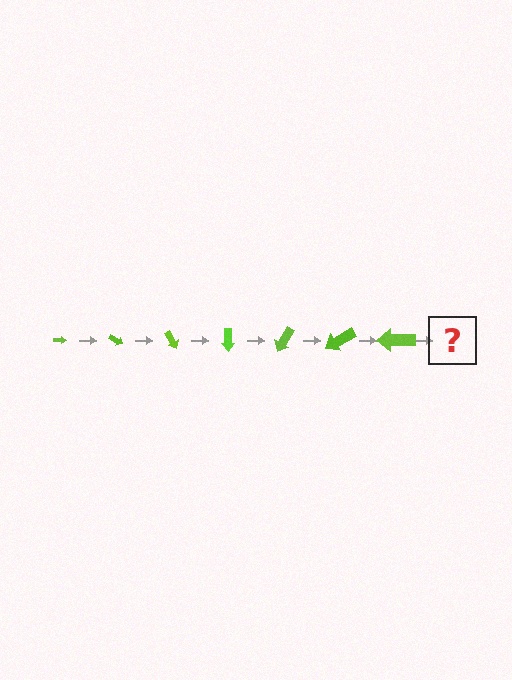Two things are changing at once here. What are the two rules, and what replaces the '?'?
The two rules are that the arrow grows larger each step and it rotates 30 degrees each step. The '?' should be an arrow, larger than the previous one and rotated 210 degrees from the start.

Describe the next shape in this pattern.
It should be an arrow, larger than the previous one and rotated 210 degrees from the start.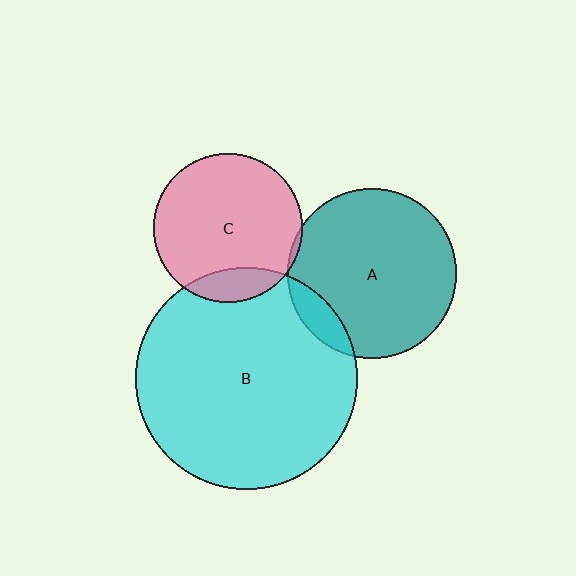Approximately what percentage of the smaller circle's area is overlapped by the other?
Approximately 5%.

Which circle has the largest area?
Circle B (cyan).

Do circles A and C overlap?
Yes.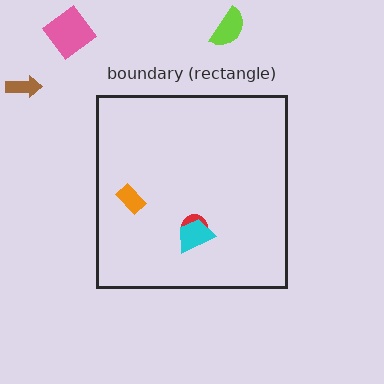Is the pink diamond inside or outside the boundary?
Outside.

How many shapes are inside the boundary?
3 inside, 3 outside.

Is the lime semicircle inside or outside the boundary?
Outside.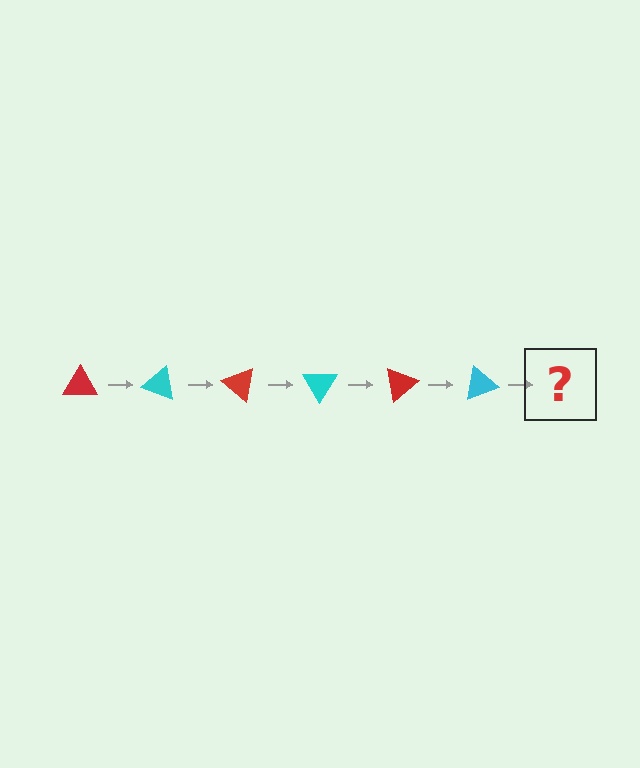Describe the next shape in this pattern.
It should be a red triangle, rotated 120 degrees from the start.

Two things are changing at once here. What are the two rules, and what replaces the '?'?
The two rules are that it rotates 20 degrees each step and the color cycles through red and cyan. The '?' should be a red triangle, rotated 120 degrees from the start.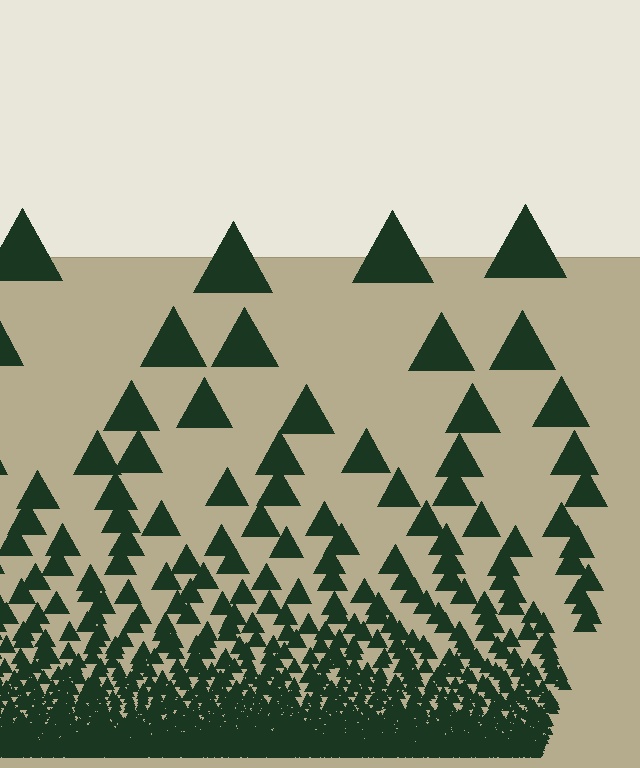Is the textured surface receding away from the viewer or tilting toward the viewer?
The surface appears to tilt toward the viewer. Texture elements get larger and sparser toward the top.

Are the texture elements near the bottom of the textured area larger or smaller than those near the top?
Smaller. The gradient is inverted — elements near the bottom are smaller and denser.